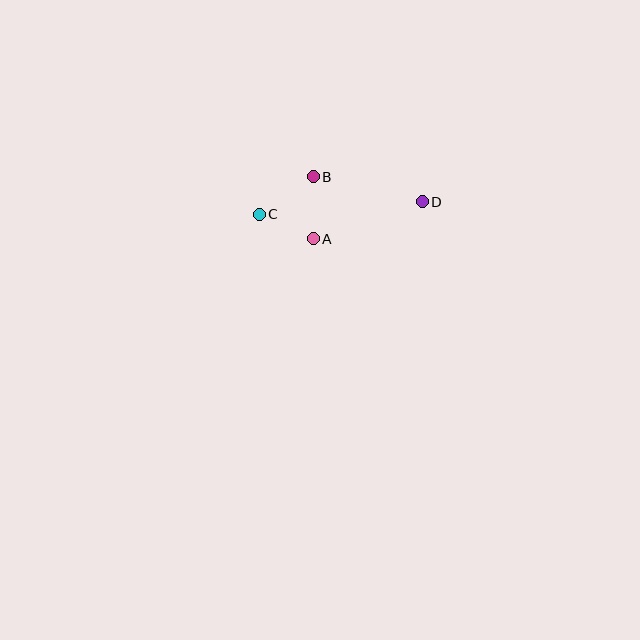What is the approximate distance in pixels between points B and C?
The distance between B and C is approximately 65 pixels.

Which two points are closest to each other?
Points A and C are closest to each other.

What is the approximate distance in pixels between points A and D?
The distance between A and D is approximately 115 pixels.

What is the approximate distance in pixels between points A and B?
The distance between A and B is approximately 62 pixels.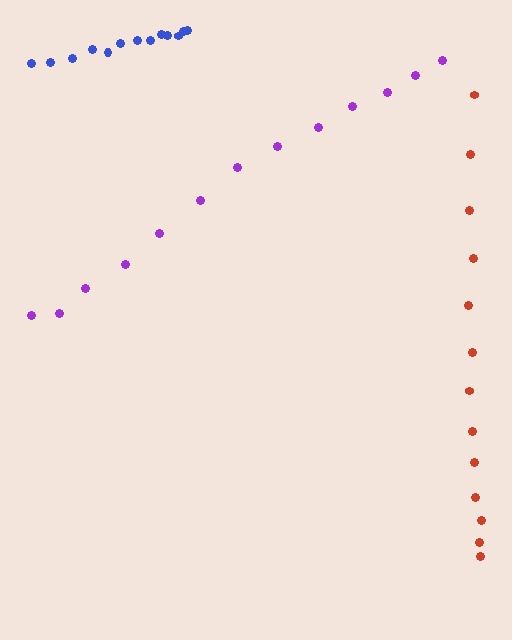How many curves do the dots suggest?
There are 3 distinct paths.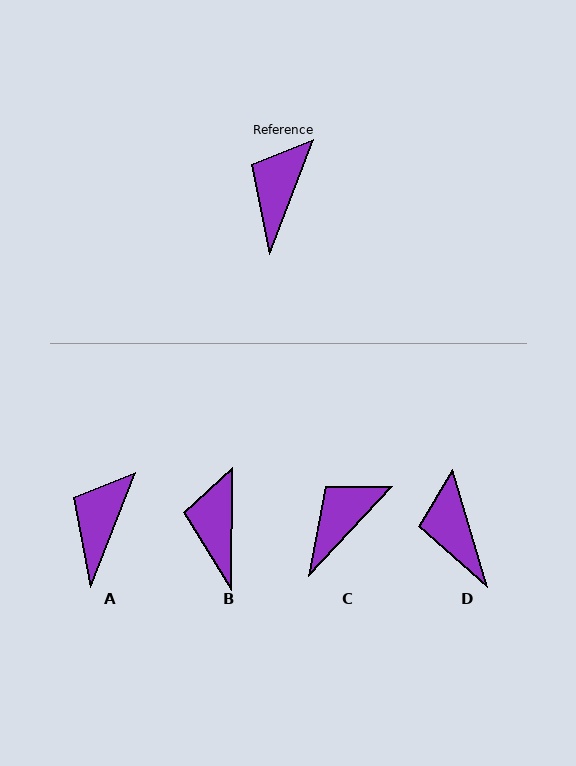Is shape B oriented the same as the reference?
No, it is off by about 21 degrees.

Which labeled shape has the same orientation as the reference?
A.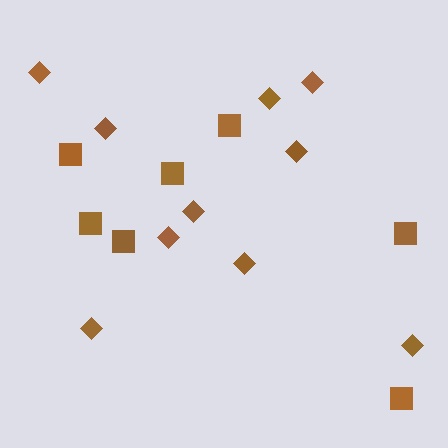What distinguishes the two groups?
There are 2 groups: one group of squares (7) and one group of diamonds (10).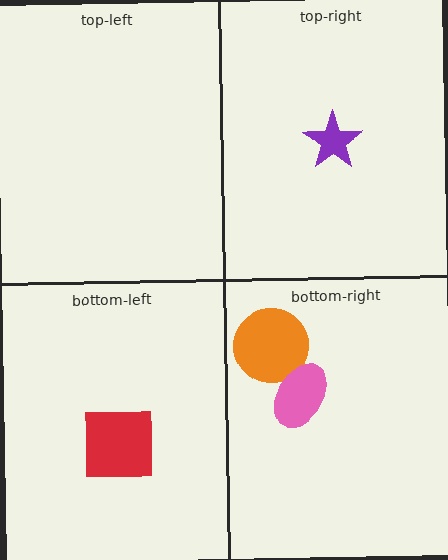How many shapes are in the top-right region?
1.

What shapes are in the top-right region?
The purple star.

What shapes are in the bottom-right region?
The orange circle, the pink ellipse.